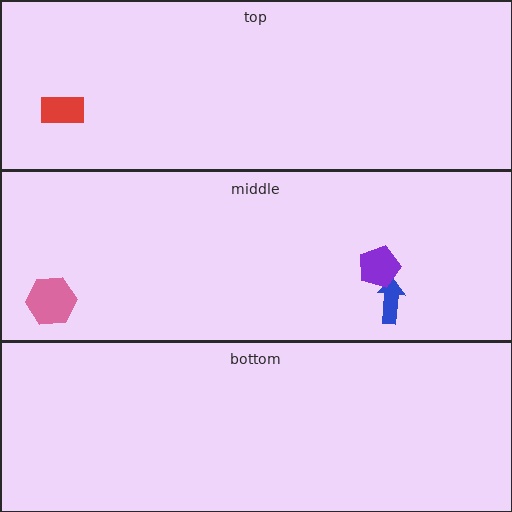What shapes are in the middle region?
The blue arrow, the pink hexagon, the purple pentagon.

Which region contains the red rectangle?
The top region.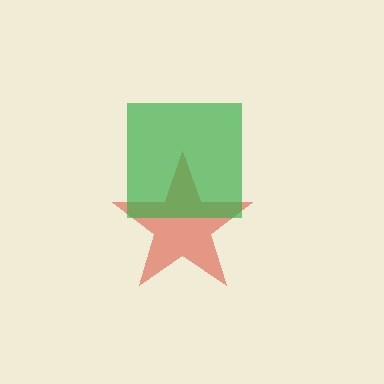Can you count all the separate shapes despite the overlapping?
Yes, there are 2 separate shapes.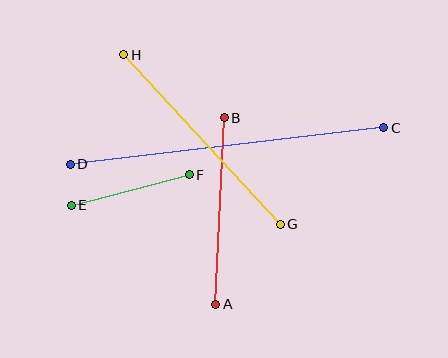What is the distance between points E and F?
The distance is approximately 122 pixels.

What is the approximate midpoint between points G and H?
The midpoint is at approximately (202, 140) pixels.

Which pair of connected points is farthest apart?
Points C and D are farthest apart.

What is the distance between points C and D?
The distance is approximately 315 pixels.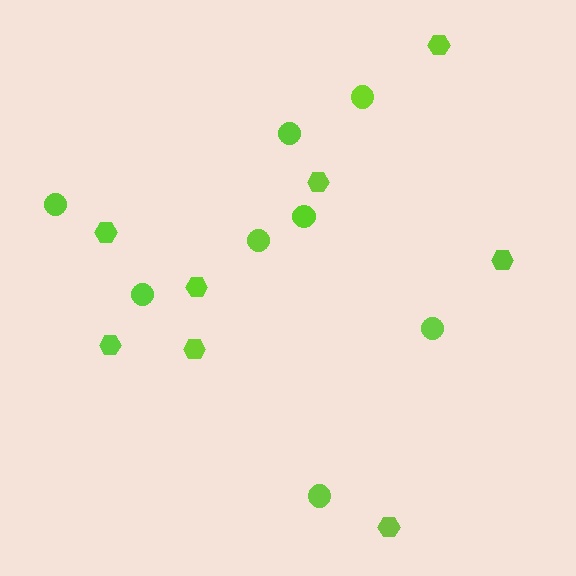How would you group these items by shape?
There are 2 groups: one group of circles (8) and one group of hexagons (8).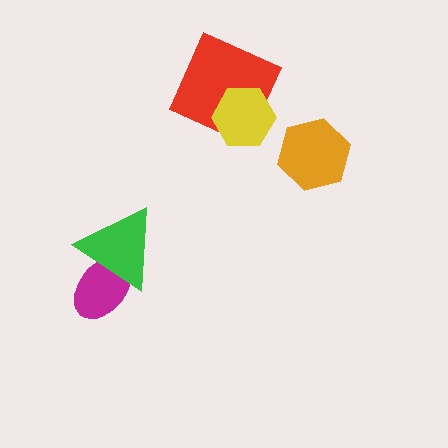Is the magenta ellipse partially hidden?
Yes, it is partially covered by another shape.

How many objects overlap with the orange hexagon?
0 objects overlap with the orange hexagon.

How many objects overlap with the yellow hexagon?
1 object overlaps with the yellow hexagon.